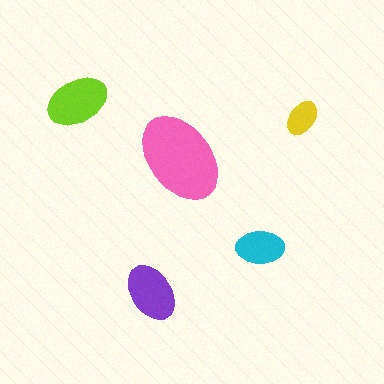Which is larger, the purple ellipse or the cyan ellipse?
The purple one.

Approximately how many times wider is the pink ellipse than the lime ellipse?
About 1.5 times wider.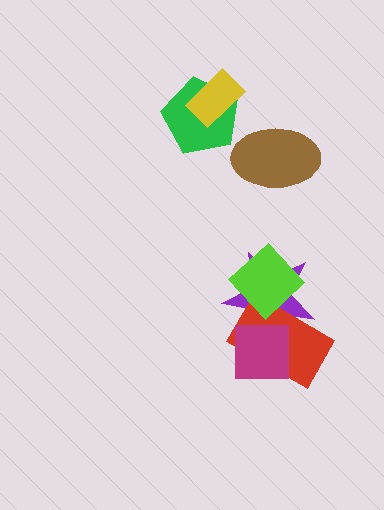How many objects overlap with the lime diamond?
2 objects overlap with the lime diamond.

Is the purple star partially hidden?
Yes, it is partially covered by another shape.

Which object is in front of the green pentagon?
The yellow rectangle is in front of the green pentagon.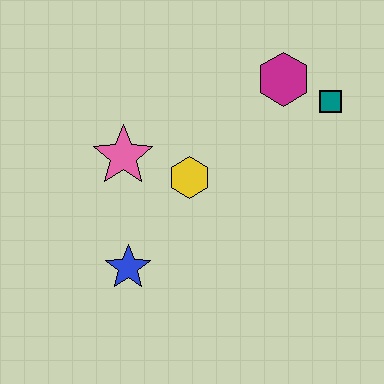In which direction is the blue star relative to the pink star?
The blue star is below the pink star.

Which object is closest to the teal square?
The magenta hexagon is closest to the teal square.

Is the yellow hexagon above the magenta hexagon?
No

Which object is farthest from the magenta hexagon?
The blue star is farthest from the magenta hexagon.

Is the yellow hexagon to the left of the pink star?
No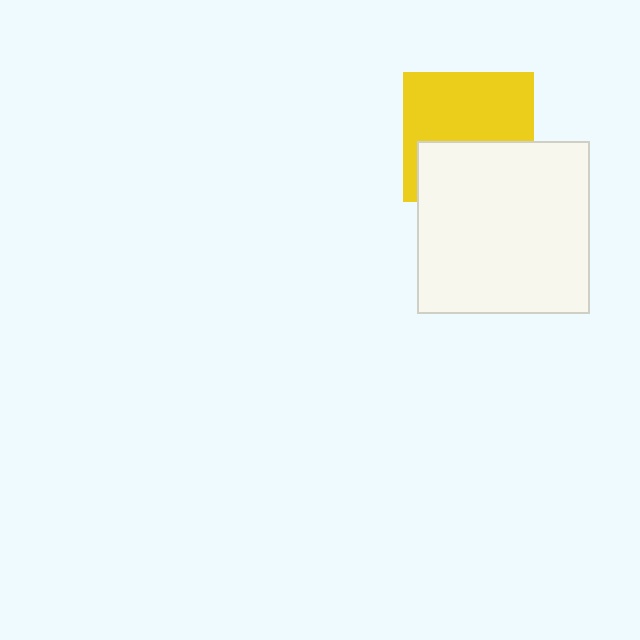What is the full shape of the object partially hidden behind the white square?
The partially hidden object is a yellow square.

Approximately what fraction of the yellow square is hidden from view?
Roughly 41% of the yellow square is hidden behind the white square.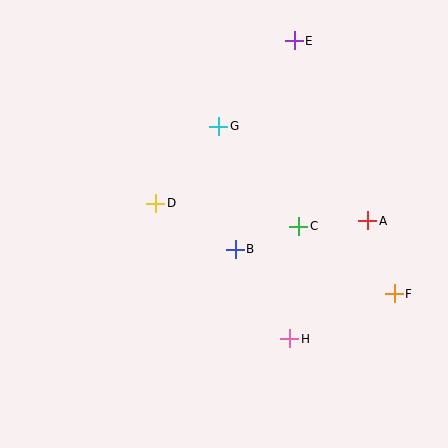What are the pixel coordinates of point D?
Point D is at (156, 203).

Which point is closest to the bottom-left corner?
Point D is closest to the bottom-left corner.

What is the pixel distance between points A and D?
The distance between A and D is 213 pixels.